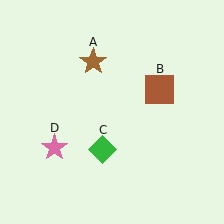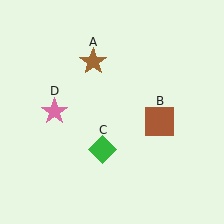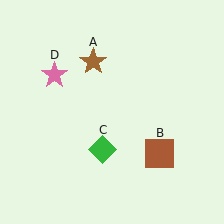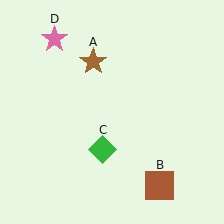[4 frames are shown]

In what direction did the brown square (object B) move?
The brown square (object B) moved down.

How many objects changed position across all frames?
2 objects changed position: brown square (object B), pink star (object D).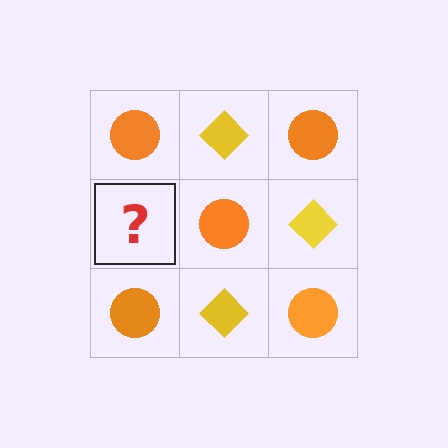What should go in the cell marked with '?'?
The missing cell should contain a yellow diamond.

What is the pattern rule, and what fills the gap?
The rule is that it alternates orange circle and yellow diamond in a checkerboard pattern. The gap should be filled with a yellow diamond.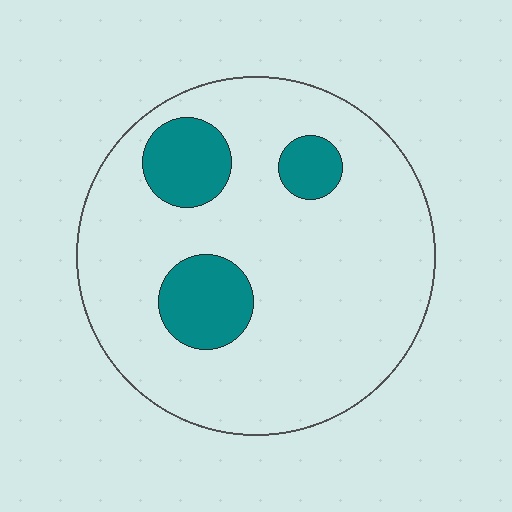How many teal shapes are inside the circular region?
3.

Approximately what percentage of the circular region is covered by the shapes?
Approximately 15%.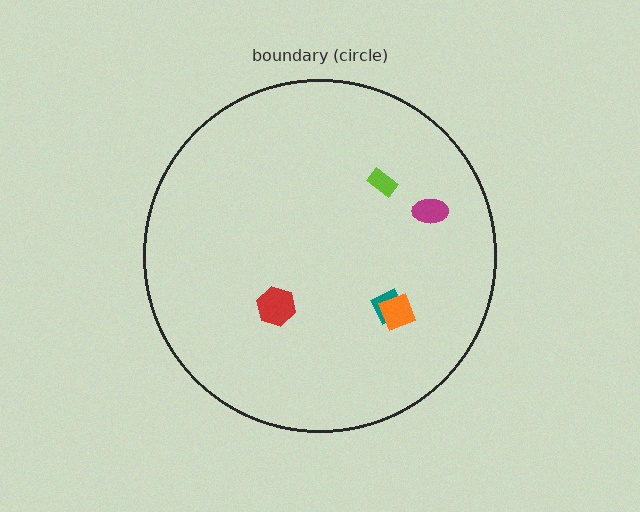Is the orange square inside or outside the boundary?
Inside.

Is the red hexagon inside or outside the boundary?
Inside.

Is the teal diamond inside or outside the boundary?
Inside.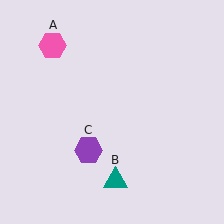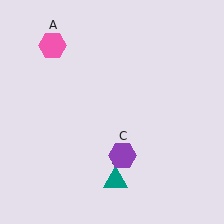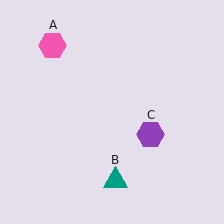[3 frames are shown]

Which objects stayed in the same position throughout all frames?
Pink hexagon (object A) and teal triangle (object B) remained stationary.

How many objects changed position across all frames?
1 object changed position: purple hexagon (object C).